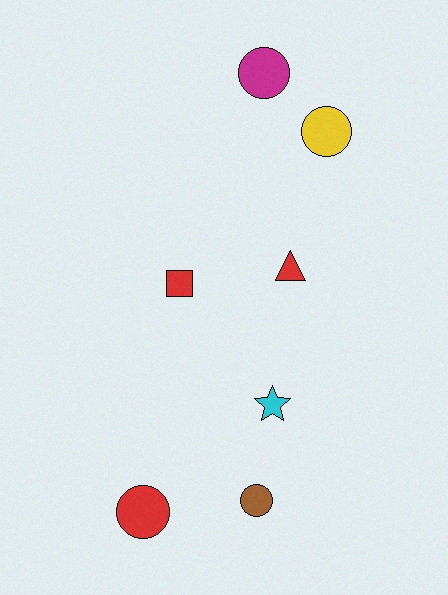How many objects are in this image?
There are 7 objects.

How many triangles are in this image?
There is 1 triangle.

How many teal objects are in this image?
There are no teal objects.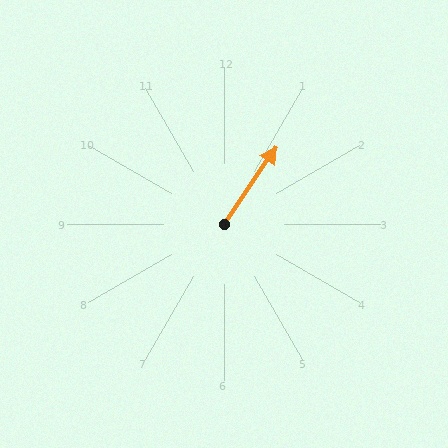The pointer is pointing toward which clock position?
Roughly 1 o'clock.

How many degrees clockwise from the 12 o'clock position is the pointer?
Approximately 34 degrees.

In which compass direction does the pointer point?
Northeast.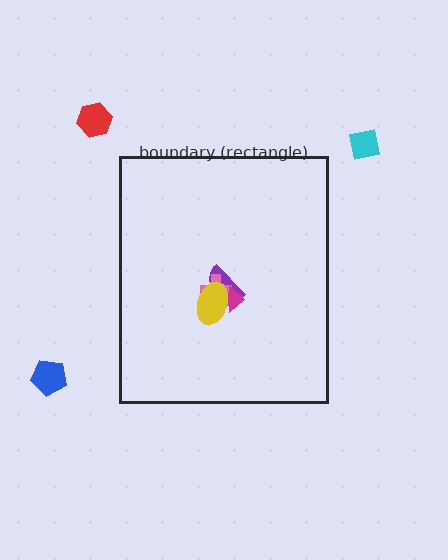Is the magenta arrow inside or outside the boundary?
Inside.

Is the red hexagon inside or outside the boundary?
Outside.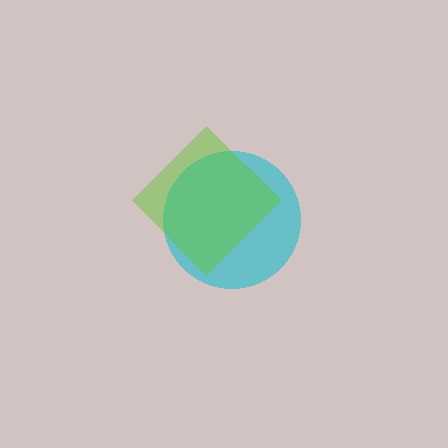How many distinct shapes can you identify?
There are 2 distinct shapes: a cyan circle, a lime diamond.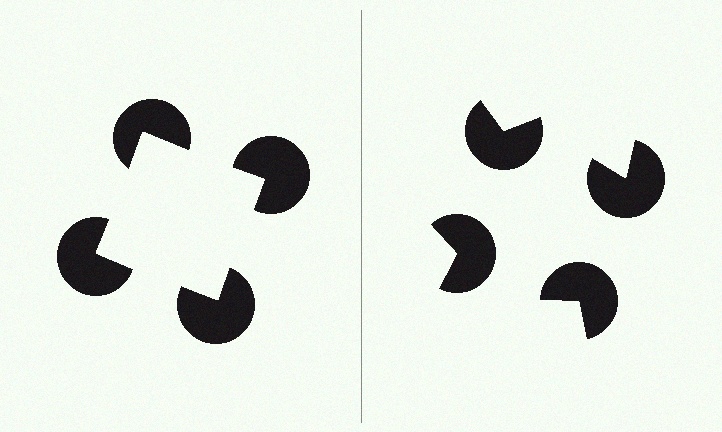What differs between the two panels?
The pac-man discs are positioned identically on both sides; only the wedge orientations differ. On the left they align to a square; on the right they are misaligned.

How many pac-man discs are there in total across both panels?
8 — 4 on each side.